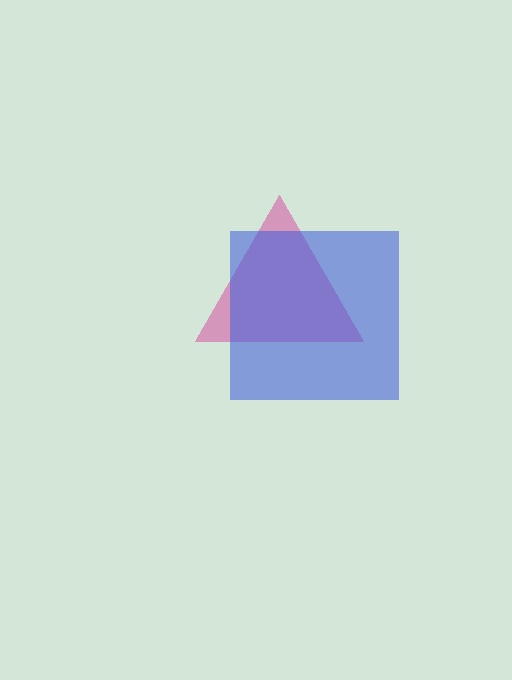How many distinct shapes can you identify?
There are 2 distinct shapes: a magenta triangle, a blue square.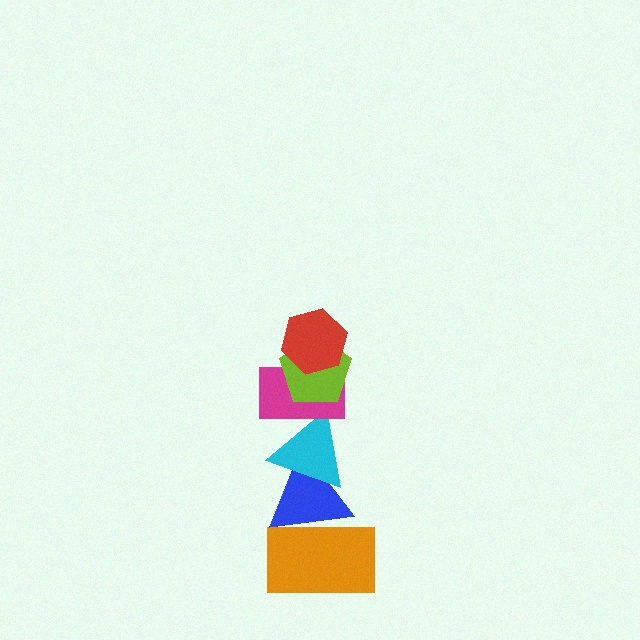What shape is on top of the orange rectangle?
The blue triangle is on top of the orange rectangle.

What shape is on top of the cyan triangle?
The magenta rectangle is on top of the cyan triangle.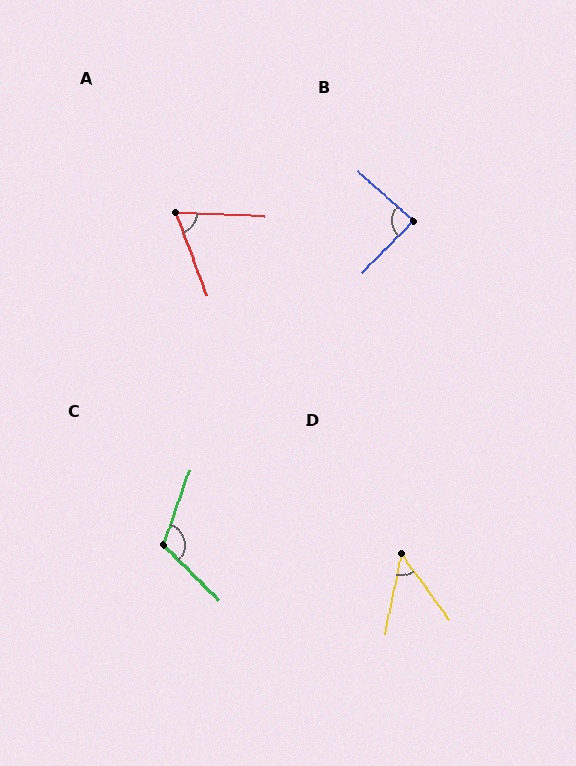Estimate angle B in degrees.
Approximately 87 degrees.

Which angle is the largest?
C, at approximately 115 degrees.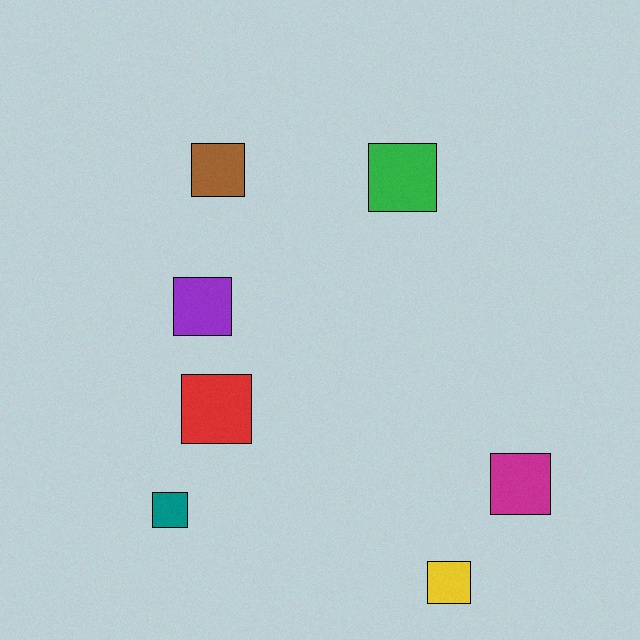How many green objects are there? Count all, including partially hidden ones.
There is 1 green object.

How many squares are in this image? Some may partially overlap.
There are 7 squares.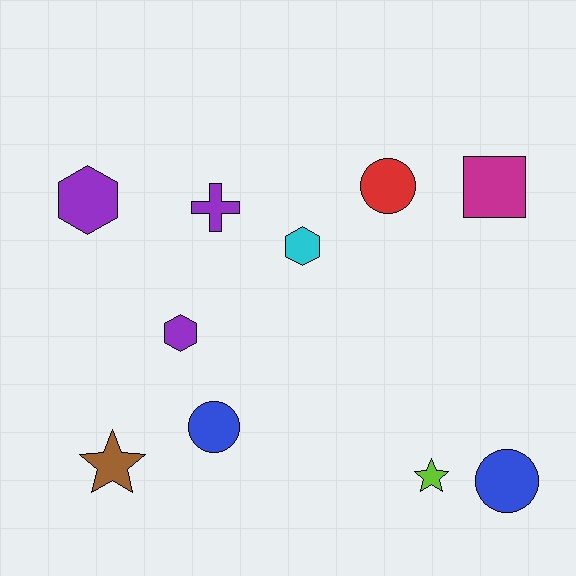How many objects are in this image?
There are 10 objects.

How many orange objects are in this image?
There are no orange objects.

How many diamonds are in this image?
There are no diamonds.